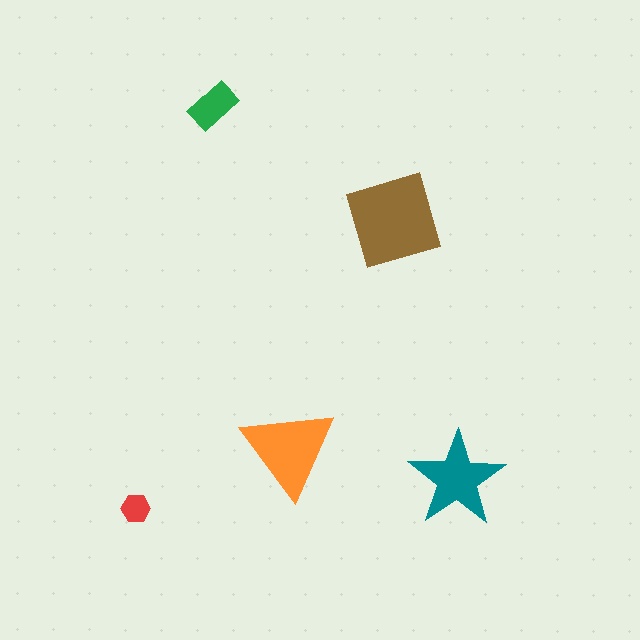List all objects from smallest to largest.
The red hexagon, the green rectangle, the teal star, the orange triangle, the brown square.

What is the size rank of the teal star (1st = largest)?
3rd.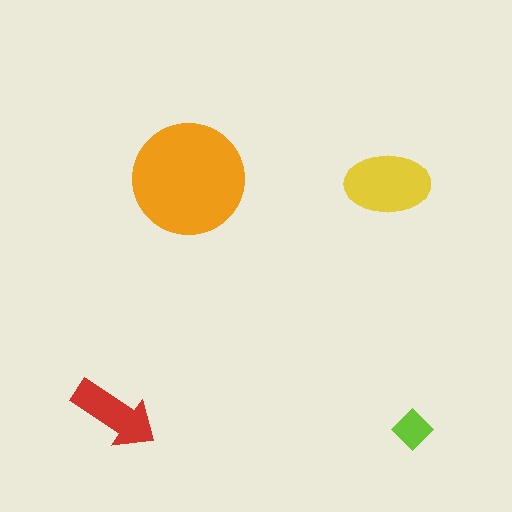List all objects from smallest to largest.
The lime diamond, the red arrow, the yellow ellipse, the orange circle.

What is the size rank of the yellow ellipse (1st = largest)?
2nd.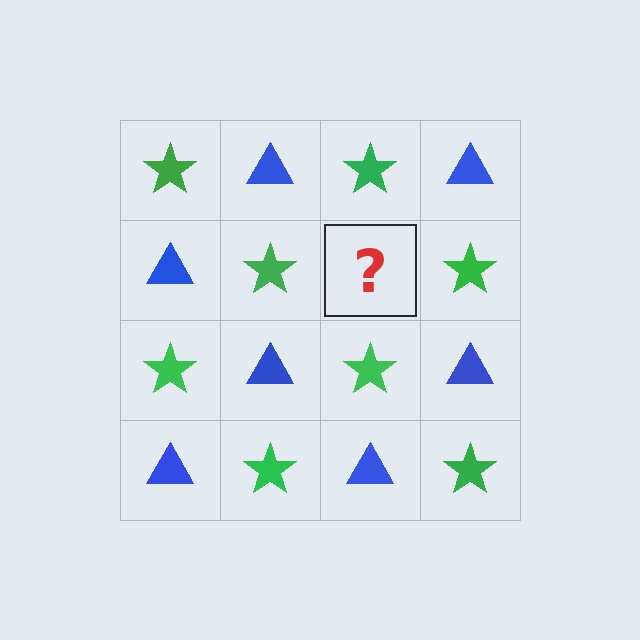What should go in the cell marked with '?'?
The missing cell should contain a blue triangle.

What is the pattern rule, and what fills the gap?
The rule is that it alternates green star and blue triangle in a checkerboard pattern. The gap should be filled with a blue triangle.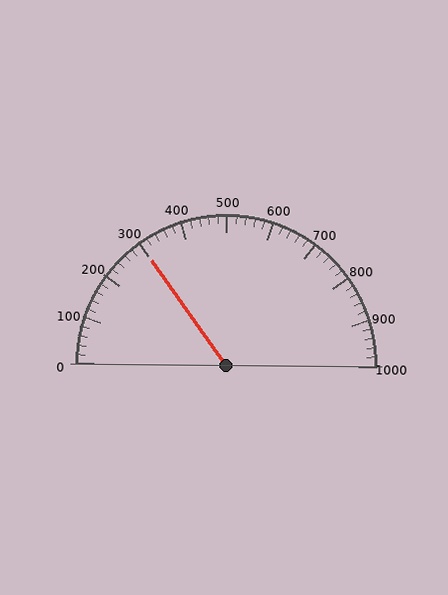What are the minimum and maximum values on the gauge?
The gauge ranges from 0 to 1000.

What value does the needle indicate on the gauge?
The needle indicates approximately 300.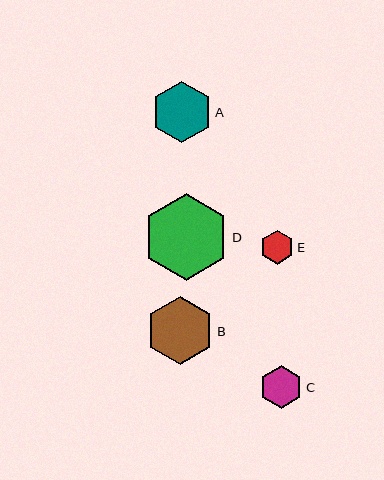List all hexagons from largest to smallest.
From largest to smallest: D, B, A, C, E.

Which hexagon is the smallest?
Hexagon E is the smallest with a size of approximately 34 pixels.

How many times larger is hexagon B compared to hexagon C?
Hexagon B is approximately 1.6 times the size of hexagon C.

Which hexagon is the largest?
Hexagon D is the largest with a size of approximately 87 pixels.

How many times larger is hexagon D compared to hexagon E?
Hexagon D is approximately 2.6 times the size of hexagon E.